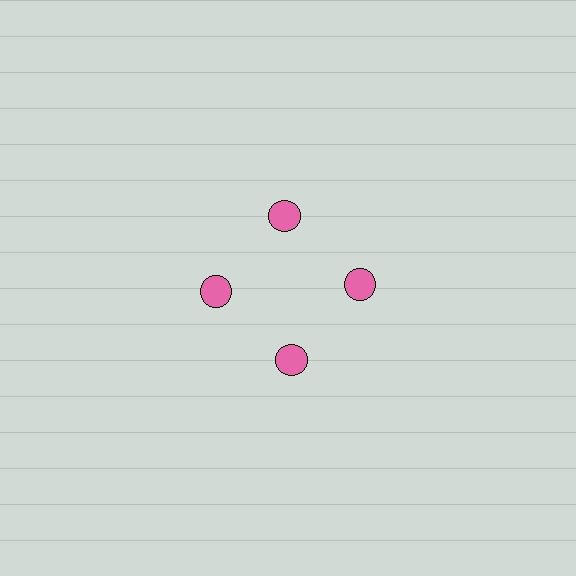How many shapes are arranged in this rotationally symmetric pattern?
There are 4 shapes, arranged in 4 groups of 1.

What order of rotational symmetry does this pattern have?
This pattern has 4-fold rotational symmetry.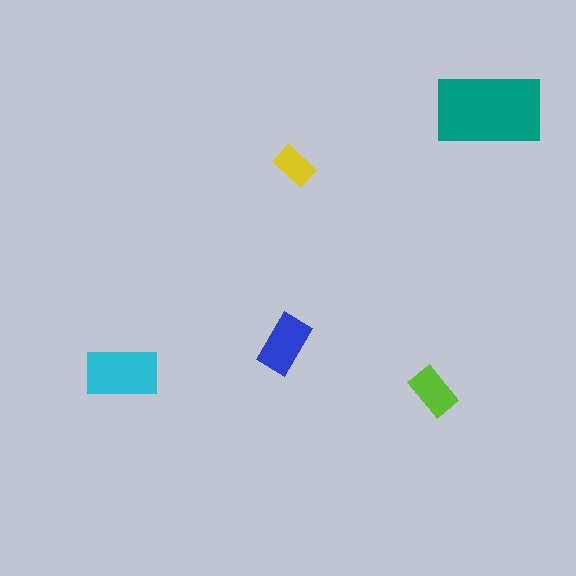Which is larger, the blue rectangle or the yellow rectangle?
The blue one.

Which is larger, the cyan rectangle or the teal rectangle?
The teal one.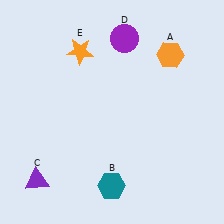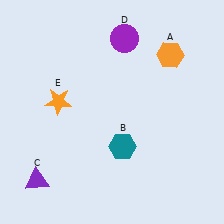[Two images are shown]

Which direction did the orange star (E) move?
The orange star (E) moved down.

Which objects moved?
The objects that moved are: the teal hexagon (B), the orange star (E).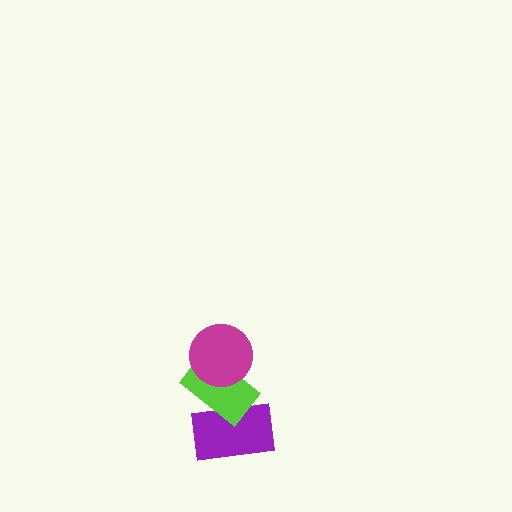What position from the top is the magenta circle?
The magenta circle is 1st from the top.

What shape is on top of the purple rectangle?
The lime rectangle is on top of the purple rectangle.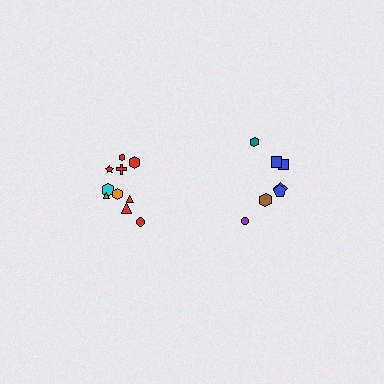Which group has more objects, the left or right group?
The left group.